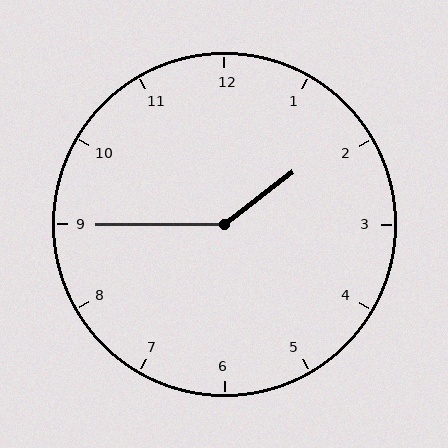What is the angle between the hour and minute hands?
Approximately 142 degrees.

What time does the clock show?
1:45.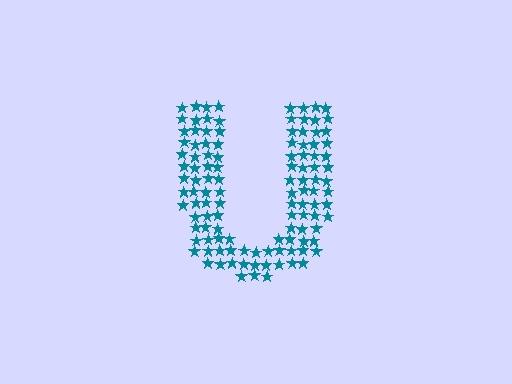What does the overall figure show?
The overall figure shows the letter U.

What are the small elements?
The small elements are stars.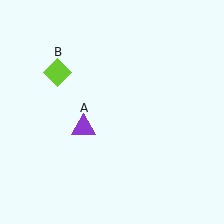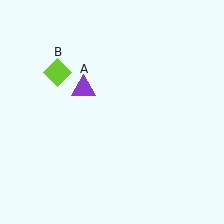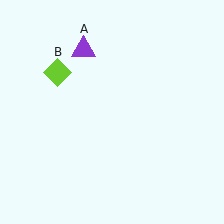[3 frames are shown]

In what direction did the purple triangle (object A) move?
The purple triangle (object A) moved up.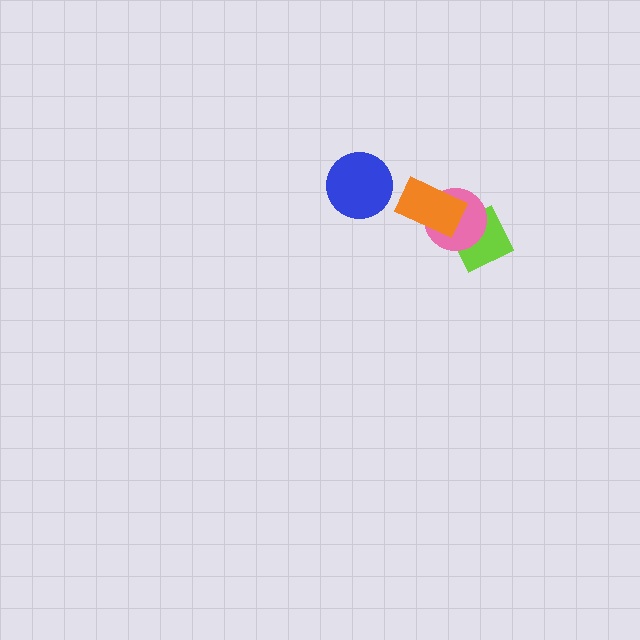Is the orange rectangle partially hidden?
No, no other shape covers it.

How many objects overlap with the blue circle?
0 objects overlap with the blue circle.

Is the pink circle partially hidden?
Yes, it is partially covered by another shape.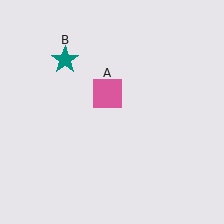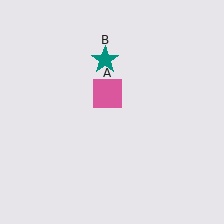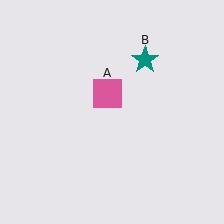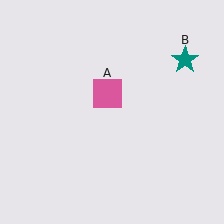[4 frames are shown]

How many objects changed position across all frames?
1 object changed position: teal star (object B).